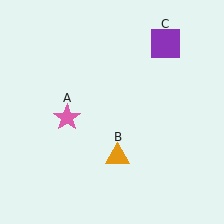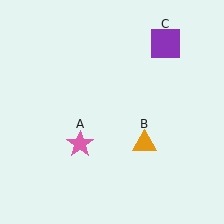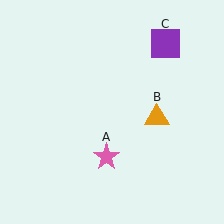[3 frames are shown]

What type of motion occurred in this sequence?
The pink star (object A), orange triangle (object B) rotated counterclockwise around the center of the scene.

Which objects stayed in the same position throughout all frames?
Purple square (object C) remained stationary.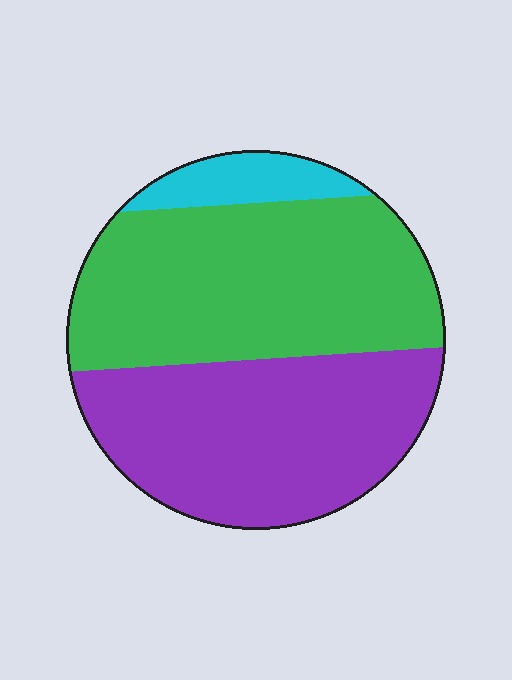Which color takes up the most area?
Green, at roughly 50%.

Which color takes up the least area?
Cyan, at roughly 10%.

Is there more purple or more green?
Green.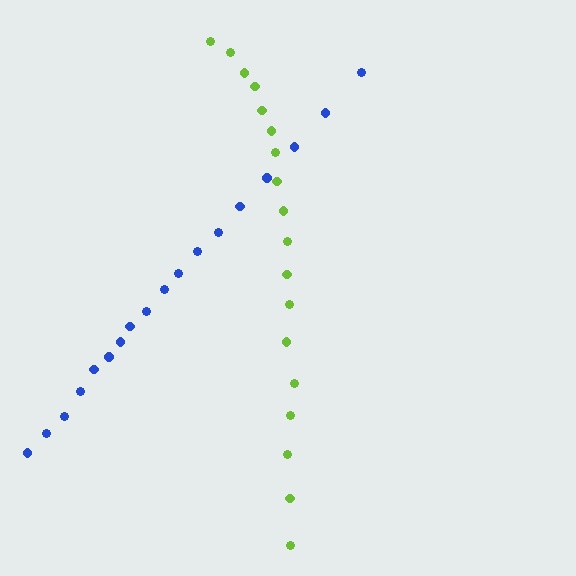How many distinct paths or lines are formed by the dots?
There are 2 distinct paths.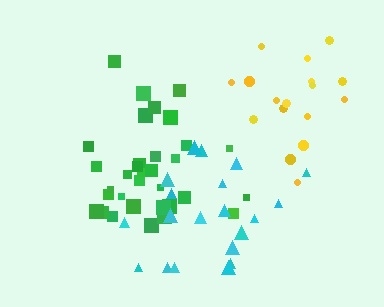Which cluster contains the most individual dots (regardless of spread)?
Green (34).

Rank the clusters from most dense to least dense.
green, yellow, cyan.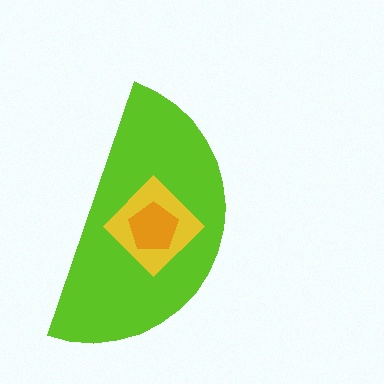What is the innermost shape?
The orange pentagon.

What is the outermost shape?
The lime semicircle.